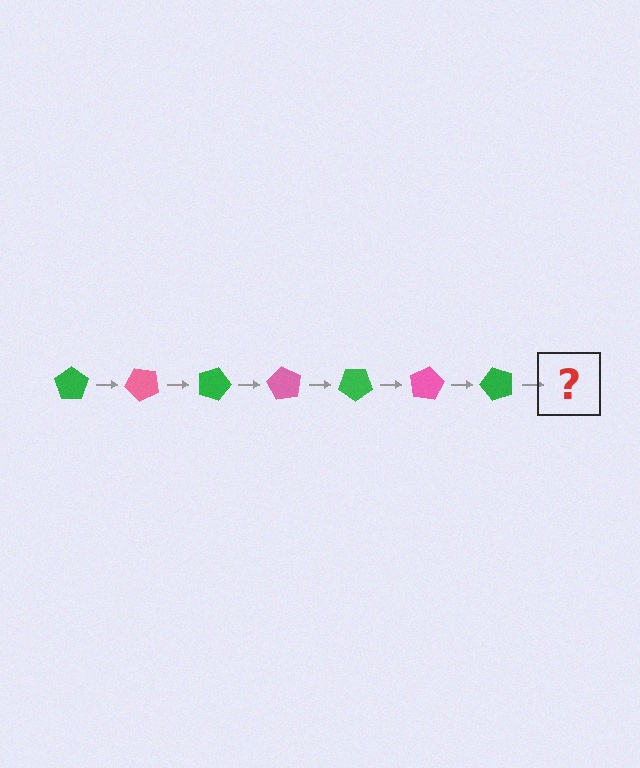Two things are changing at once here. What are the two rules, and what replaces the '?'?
The two rules are that it rotates 45 degrees each step and the color cycles through green and pink. The '?' should be a pink pentagon, rotated 315 degrees from the start.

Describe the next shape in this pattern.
It should be a pink pentagon, rotated 315 degrees from the start.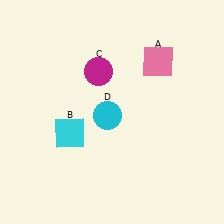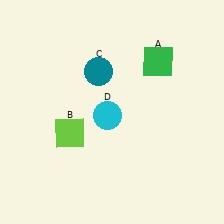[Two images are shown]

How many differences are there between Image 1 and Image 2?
There are 3 differences between the two images.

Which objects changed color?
A changed from pink to green. B changed from cyan to lime. C changed from magenta to teal.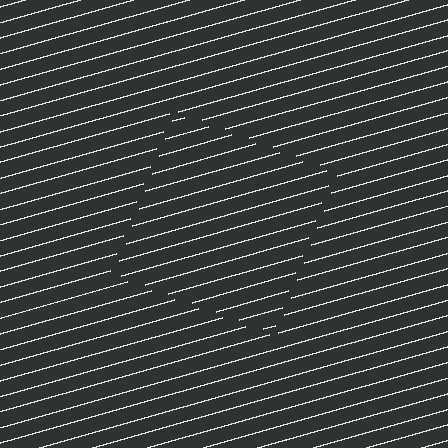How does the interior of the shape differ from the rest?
The interior of the shape contains the same grating, shifted by half a period — the contour is defined by the phase discontinuity where line-ends from the inner and outer gratings abut.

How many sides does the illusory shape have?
4 sides — the line-ends trace a square.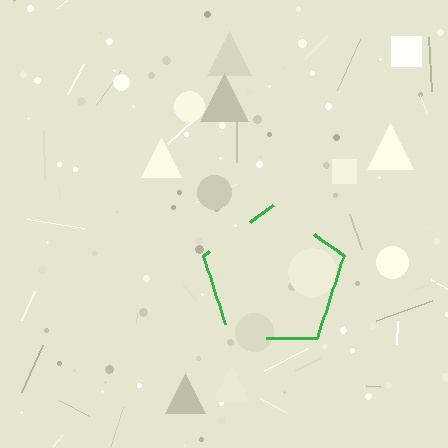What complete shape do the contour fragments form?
The contour fragments form a pentagon.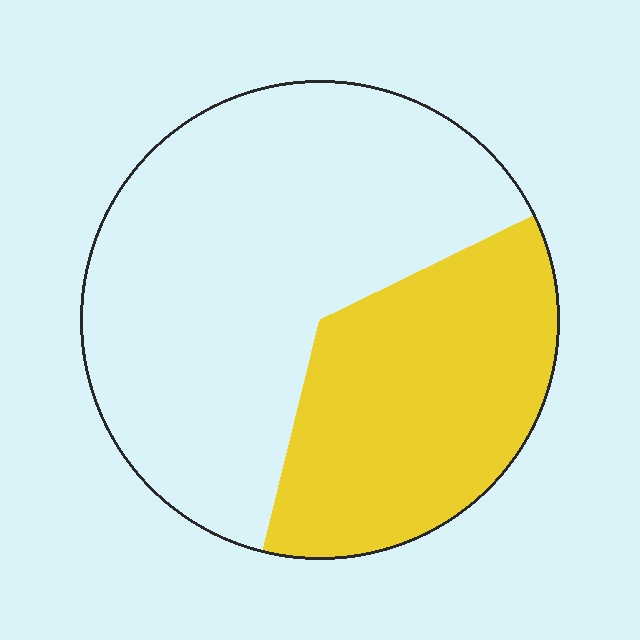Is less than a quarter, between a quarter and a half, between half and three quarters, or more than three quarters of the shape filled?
Between a quarter and a half.